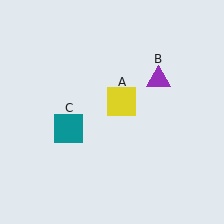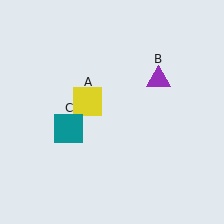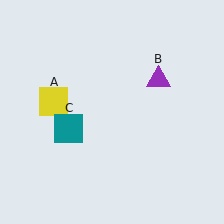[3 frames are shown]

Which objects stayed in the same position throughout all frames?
Purple triangle (object B) and teal square (object C) remained stationary.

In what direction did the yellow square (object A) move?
The yellow square (object A) moved left.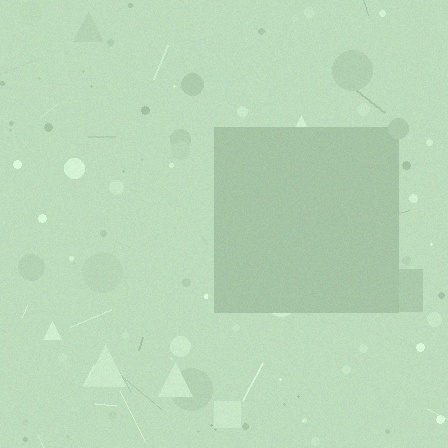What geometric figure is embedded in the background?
A square is embedded in the background.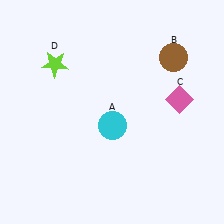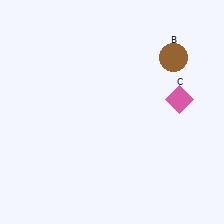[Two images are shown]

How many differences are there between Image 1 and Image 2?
There are 2 differences between the two images.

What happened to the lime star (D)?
The lime star (D) was removed in Image 2. It was in the top-left area of Image 1.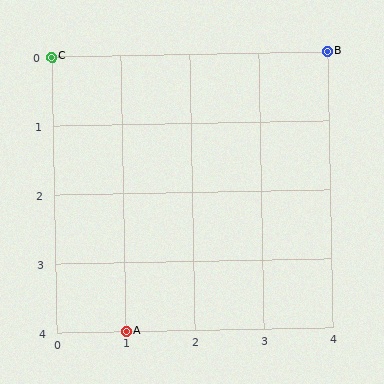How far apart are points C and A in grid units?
Points C and A are 1 column and 4 rows apart (about 4.1 grid units diagonally).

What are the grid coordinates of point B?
Point B is at grid coordinates (4, 0).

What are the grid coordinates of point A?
Point A is at grid coordinates (1, 4).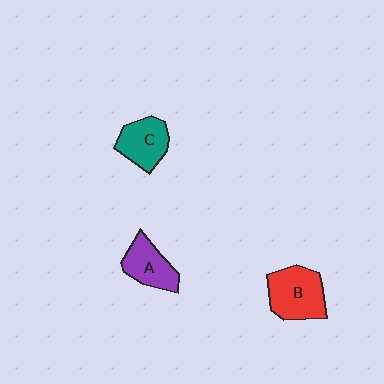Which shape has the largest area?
Shape B (red).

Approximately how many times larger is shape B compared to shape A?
Approximately 1.3 times.